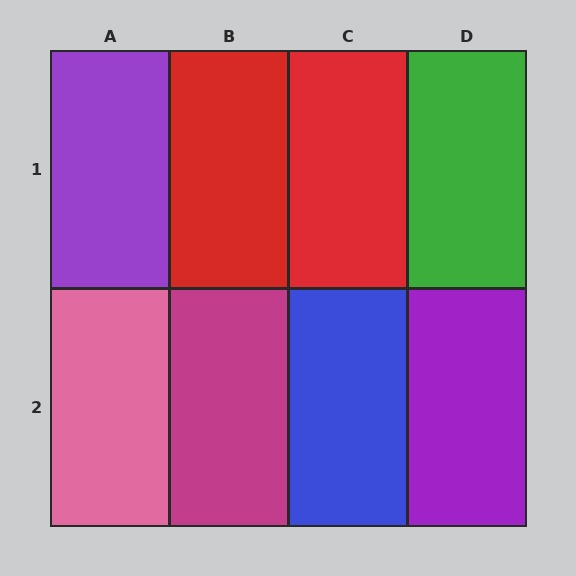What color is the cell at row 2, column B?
Magenta.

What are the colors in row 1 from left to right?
Purple, red, red, green.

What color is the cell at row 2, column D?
Purple.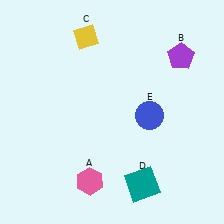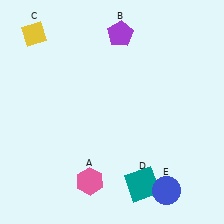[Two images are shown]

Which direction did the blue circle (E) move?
The blue circle (E) moved down.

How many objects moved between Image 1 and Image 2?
3 objects moved between the two images.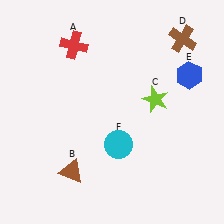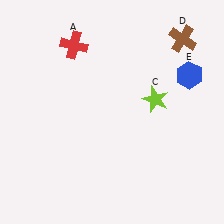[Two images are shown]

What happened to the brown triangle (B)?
The brown triangle (B) was removed in Image 2. It was in the bottom-left area of Image 1.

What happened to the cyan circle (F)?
The cyan circle (F) was removed in Image 2. It was in the bottom-right area of Image 1.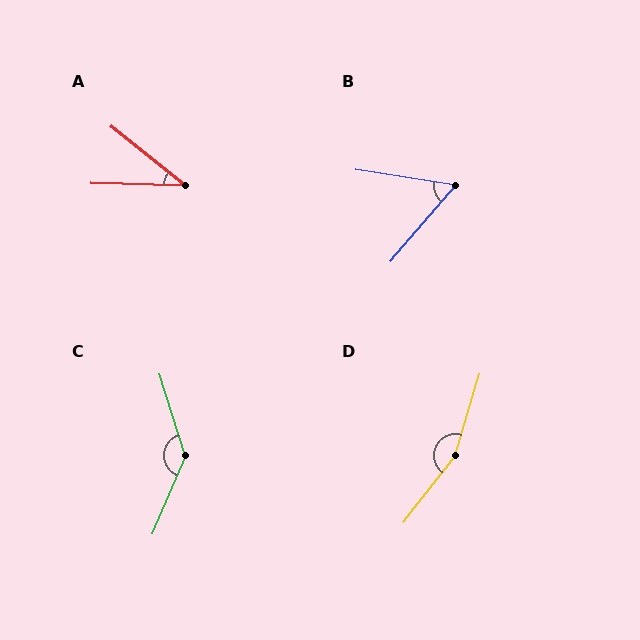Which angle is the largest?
D, at approximately 159 degrees.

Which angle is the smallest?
A, at approximately 37 degrees.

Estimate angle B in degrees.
Approximately 58 degrees.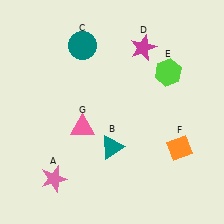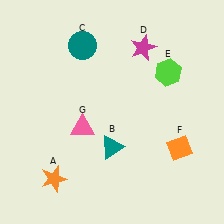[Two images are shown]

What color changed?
The star (A) changed from pink in Image 1 to orange in Image 2.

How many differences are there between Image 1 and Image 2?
There is 1 difference between the two images.